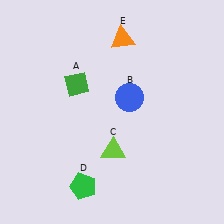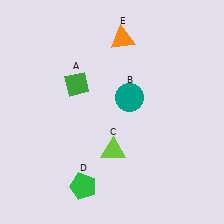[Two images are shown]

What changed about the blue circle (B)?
In Image 1, B is blue. In Image 2, it changed to teal.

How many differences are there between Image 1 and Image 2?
There is 1 difference between the two images.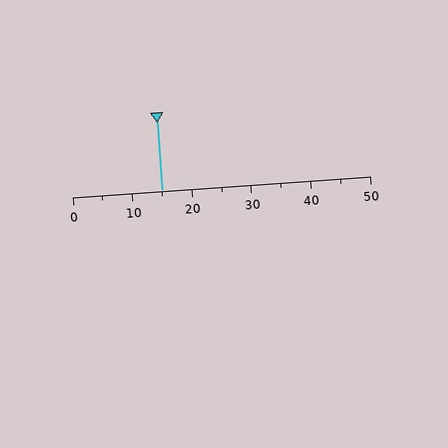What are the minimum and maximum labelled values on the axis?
The axis runs from 0 to 50.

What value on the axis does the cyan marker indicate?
The marker indicates approximately 15.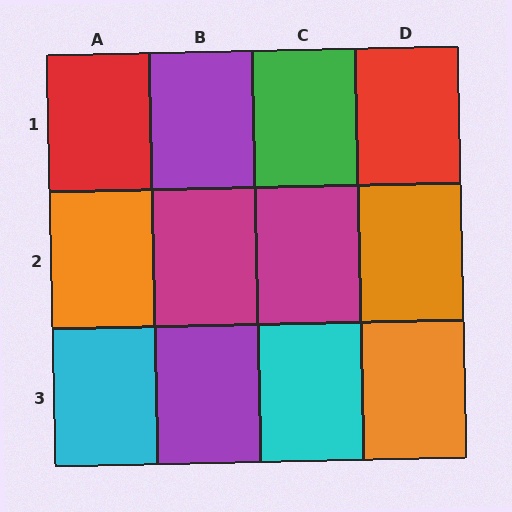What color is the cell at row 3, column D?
Orange.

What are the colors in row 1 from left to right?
Red, purple, green, red.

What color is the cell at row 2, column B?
Magenta.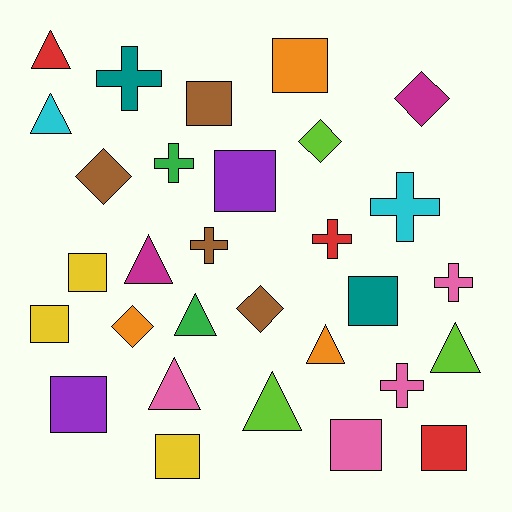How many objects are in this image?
There are 30 objects.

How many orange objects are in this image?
There are 3 orange objects.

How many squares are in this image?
There are 10 squares.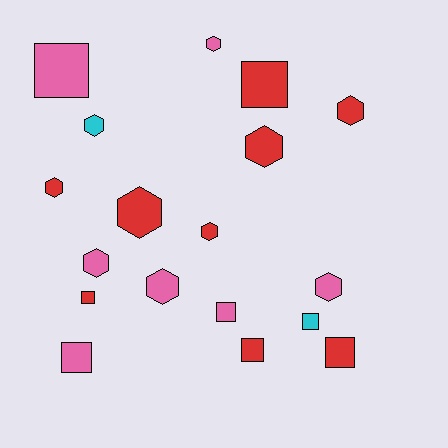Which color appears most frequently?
Red, with 9 objects.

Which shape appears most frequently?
Hexagon, with 10 objects.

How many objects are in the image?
There are 18 objects.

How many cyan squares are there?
There is 1 cyan square.